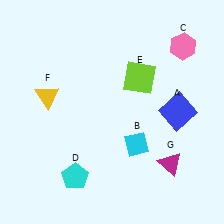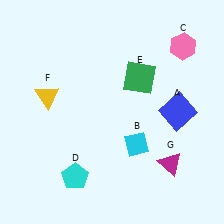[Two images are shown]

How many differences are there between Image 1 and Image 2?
There is 1 difference between the two images.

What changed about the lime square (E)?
In Image 1, E is lime. In Image 2, it changed to green.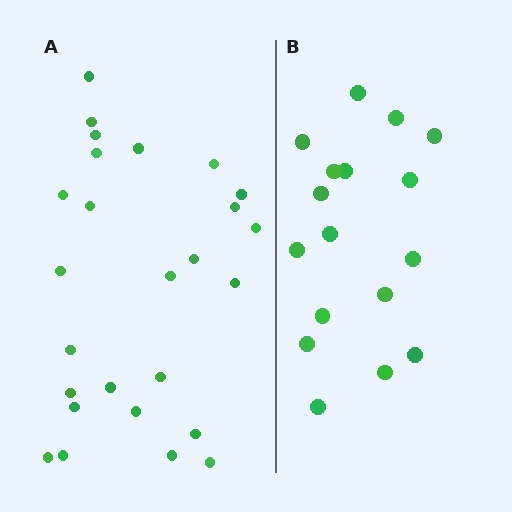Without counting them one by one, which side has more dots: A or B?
Region A (the left region) has more dots.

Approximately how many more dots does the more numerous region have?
Region A has roughly 8 or so more dots than region B.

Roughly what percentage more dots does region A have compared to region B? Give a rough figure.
About 55% more.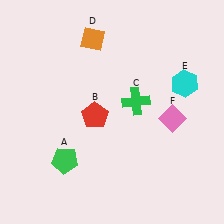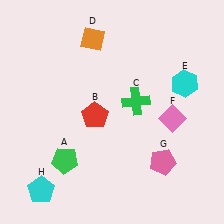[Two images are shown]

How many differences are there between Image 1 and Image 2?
There are 2 differences between the two images.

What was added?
A pink pentagon (G), a cyan pentagon (H) were added in Image 2.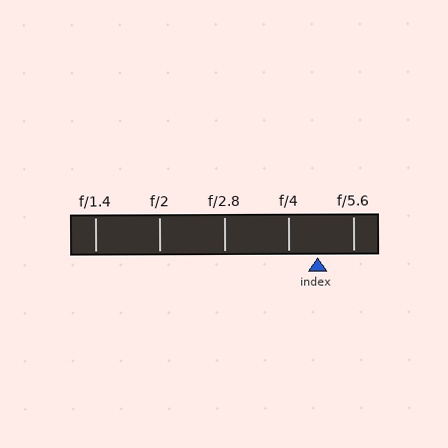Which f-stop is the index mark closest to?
The index mark is closest to f/4.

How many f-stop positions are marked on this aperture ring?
There are 5 f-stop positions marked.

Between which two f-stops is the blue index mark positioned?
The index mark is between f/4 and f/5.6.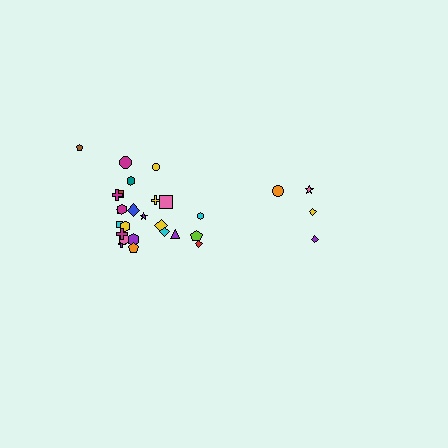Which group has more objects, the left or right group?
The left group.